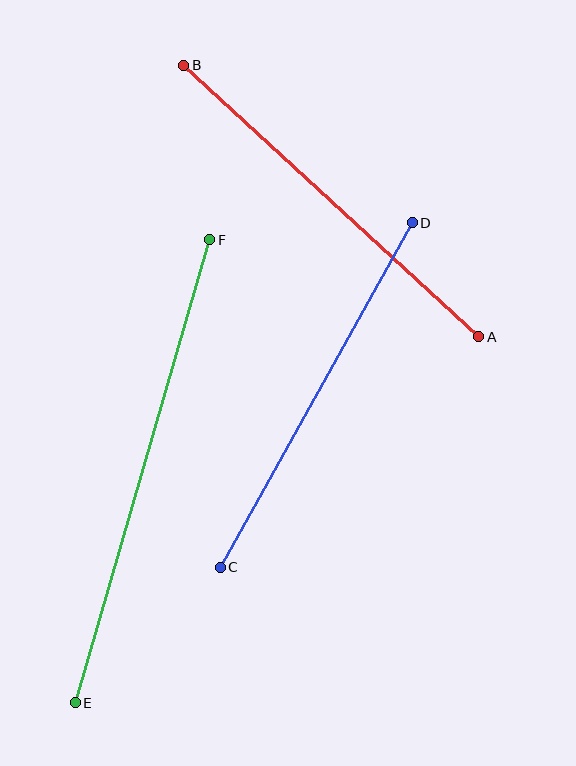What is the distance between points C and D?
The distance is approximately 395 pixels.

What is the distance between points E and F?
The distance is approximately 482 pixels.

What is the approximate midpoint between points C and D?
The midpoint is at approximately (316, 395) pixels.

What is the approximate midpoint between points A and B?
The midpoint is at approximately (331, 201) pixels.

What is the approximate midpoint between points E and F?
The midpoint is at approximately (143, 471) pixels.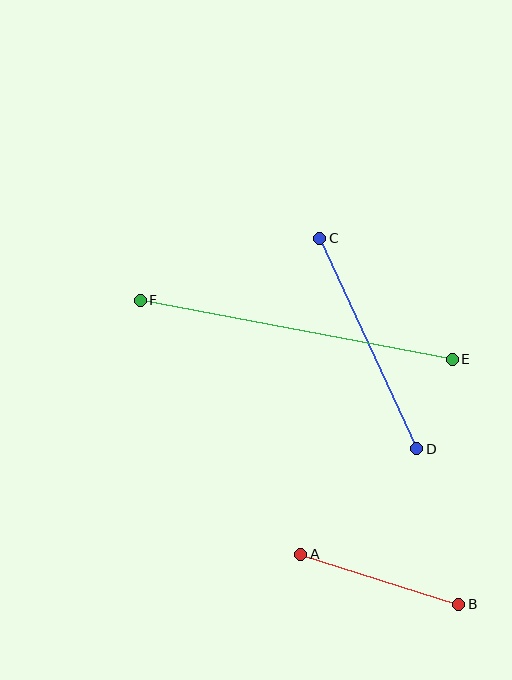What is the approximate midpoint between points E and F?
The midpoint is at approximately (296, 330) pixels.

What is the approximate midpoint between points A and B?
The midpoint is at approximately (380, 579) pixels.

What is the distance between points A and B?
The distance is approximately 166 pixels.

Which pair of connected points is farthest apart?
Points E and F are farthest apart.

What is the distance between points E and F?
The distance is approximately 318 pixels.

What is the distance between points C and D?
The distance is approximately 231 pixels.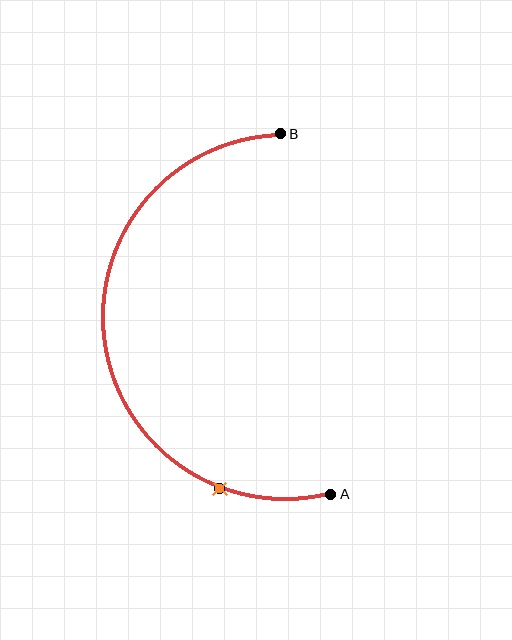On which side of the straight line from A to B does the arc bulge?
The arc bulges to the left of the straight line connecting A and B.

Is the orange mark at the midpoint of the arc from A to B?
No. The orange mark lies on the arc but is closer to endpoint A. The arc midpoint would be at the point on the curve equidistant along the arc from both A and B.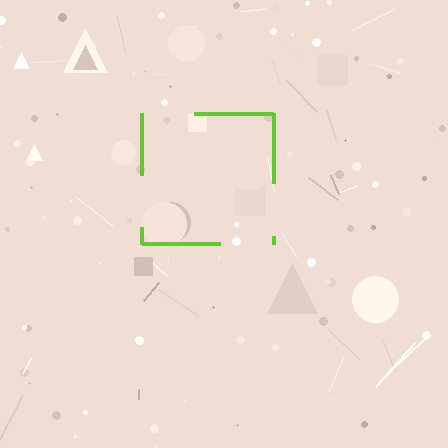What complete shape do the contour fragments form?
The contour fragments form a square.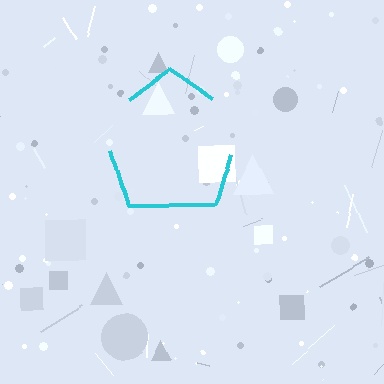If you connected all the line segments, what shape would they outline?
They would outline a pentagon.